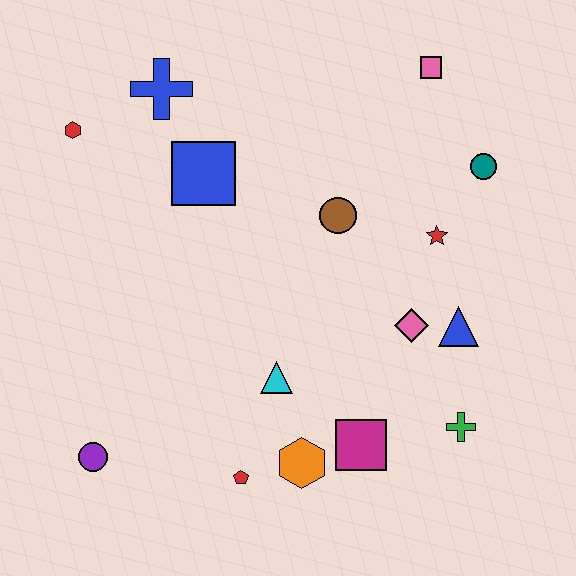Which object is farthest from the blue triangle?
The red hexagon is farthest from the blue triangle.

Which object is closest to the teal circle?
The red star is closest to the teal circle.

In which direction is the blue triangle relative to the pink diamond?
The blue triangle is to the right of the pink diamond.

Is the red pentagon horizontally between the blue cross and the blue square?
No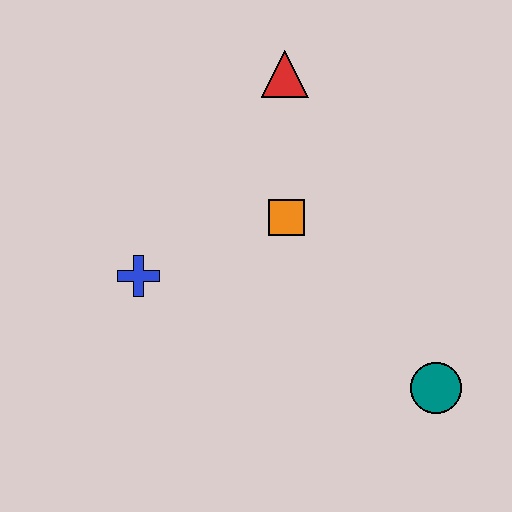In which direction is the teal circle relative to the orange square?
The teal circle is below the orange square.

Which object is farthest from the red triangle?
The teal circle is farthest from the red triangle.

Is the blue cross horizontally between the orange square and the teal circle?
No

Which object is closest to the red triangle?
The orange square is closest to the red triangle.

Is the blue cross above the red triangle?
No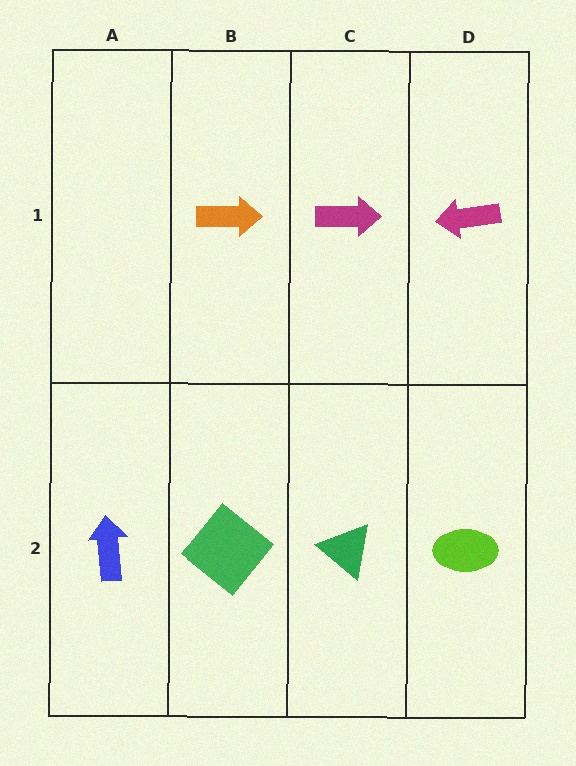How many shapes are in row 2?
4 shapes.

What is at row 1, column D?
A magenta arrow.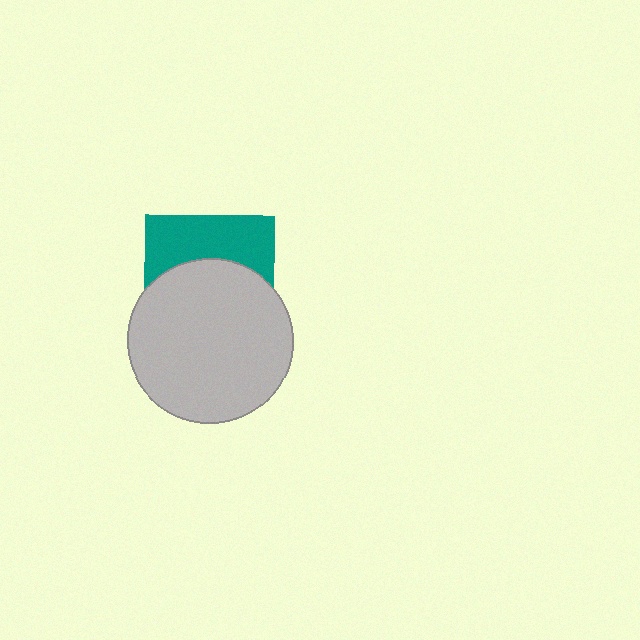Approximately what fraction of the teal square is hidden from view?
Roughly 60% of the teal square is hidden behind the light gray circle.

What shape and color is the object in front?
The object in front is a light gray circle.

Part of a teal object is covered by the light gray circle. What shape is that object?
It is a square.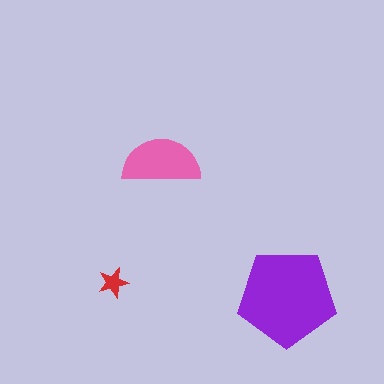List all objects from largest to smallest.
The purple pentagon, the pink semicircle, the red star.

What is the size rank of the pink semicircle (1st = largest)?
2nd.